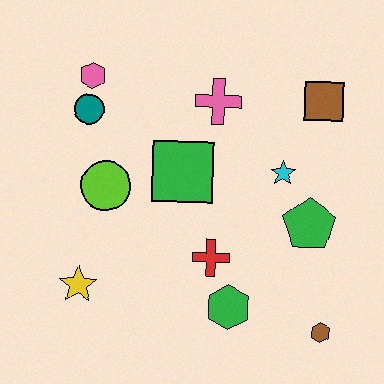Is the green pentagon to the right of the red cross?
Yes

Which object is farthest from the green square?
The brown hexagon is farthest from the green square.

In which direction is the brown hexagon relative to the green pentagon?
The brown hexagon is below the green pentagon.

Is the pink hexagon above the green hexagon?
Yes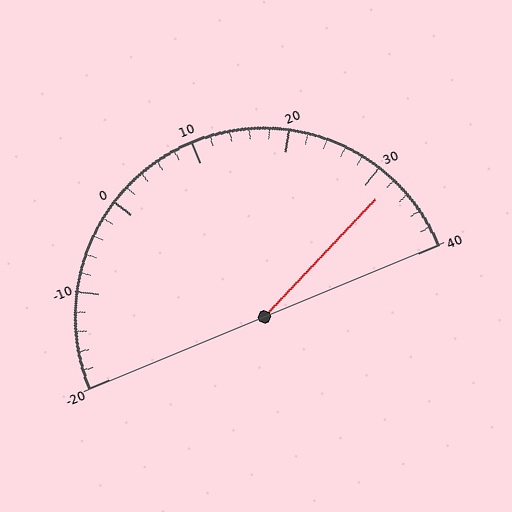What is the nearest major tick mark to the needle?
The nearest major tick mark is 30.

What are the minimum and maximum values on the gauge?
The gauge ranges from -20 to 40.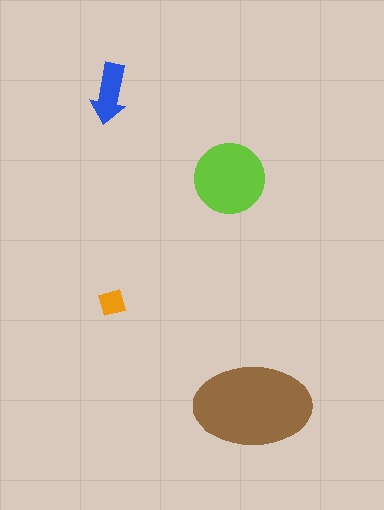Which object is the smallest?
The orange diamond.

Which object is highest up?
The blue arrow is topmost.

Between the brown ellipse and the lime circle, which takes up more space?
The brown ellipse.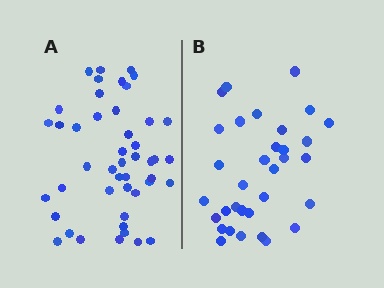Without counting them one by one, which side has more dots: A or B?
Region A (the left region) has more dots.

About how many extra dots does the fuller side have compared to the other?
Region A has approximately 15 more dots than region B.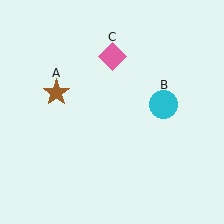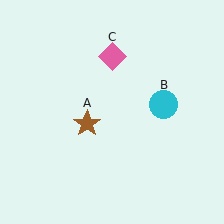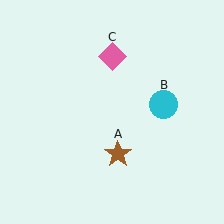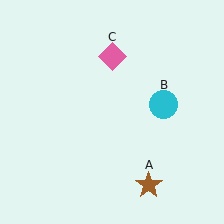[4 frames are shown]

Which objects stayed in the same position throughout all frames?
Cyan circle (object B) and pink diamond (object C) remained stationary.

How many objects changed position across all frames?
1 object changed position: brown star (object A).